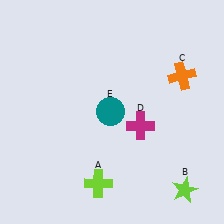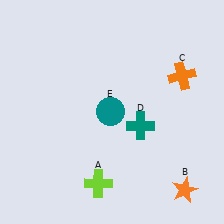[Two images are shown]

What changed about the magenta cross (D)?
In Image 1, D is magenta. In Image 2, it changed to teal.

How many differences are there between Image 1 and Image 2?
There are 2 differences between the two images.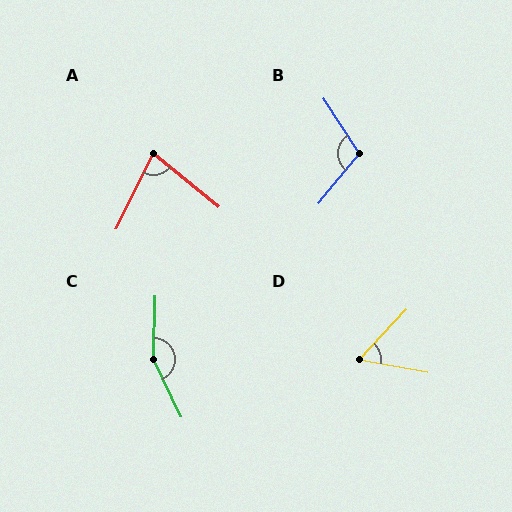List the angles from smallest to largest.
D (58°), A (77°), B (107°), C (153°).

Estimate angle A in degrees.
Approximately 77 degrees.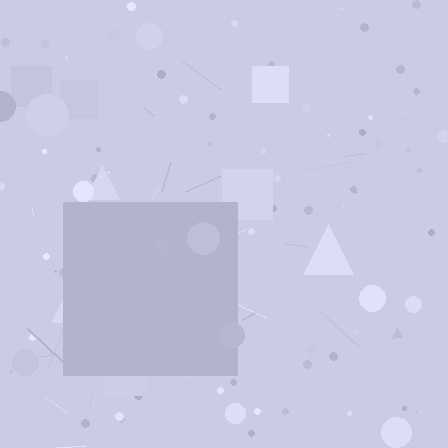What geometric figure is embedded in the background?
A square is embedded in the background.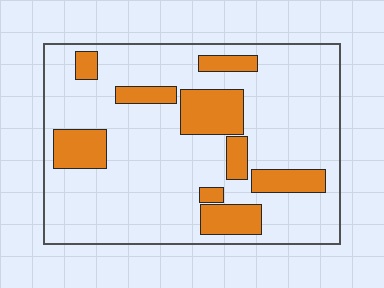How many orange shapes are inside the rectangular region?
9.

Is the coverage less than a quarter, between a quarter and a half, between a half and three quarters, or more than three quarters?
Less than a quarter.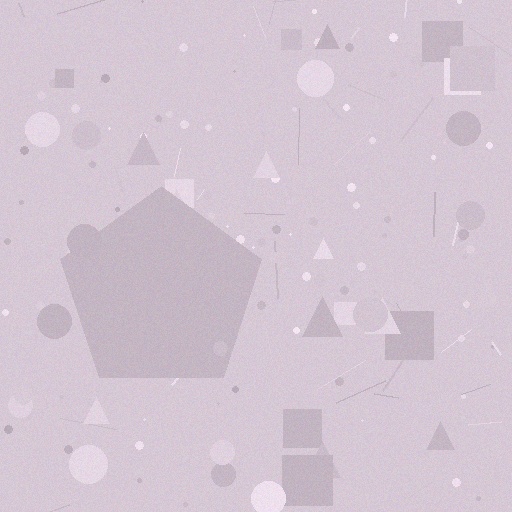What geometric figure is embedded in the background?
A pentagon is embedded in the background.